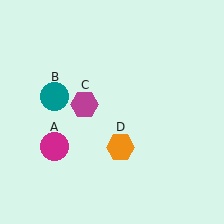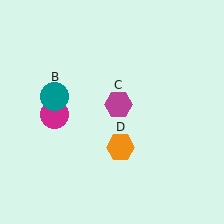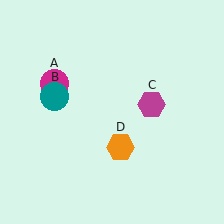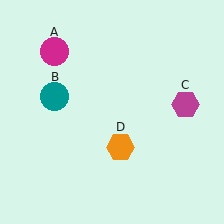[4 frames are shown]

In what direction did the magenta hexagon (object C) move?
The magenta hexagon (object C) moved right.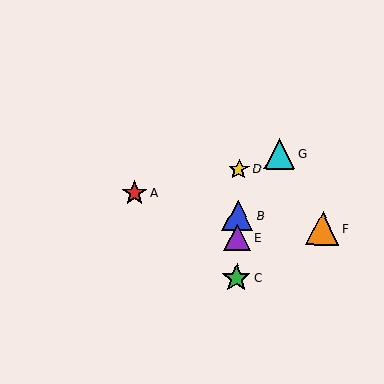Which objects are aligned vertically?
Objects B, C, D, E are aligned vertically.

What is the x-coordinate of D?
Object D is at x≈239.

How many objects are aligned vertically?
4 objects (B, C, D, E) are aligned vertically.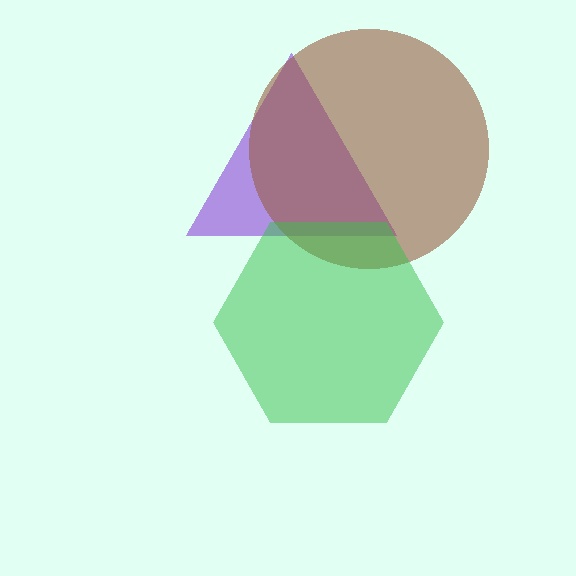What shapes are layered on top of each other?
The layered shapes are: a purple triangle, a brown circle, a green hexagon.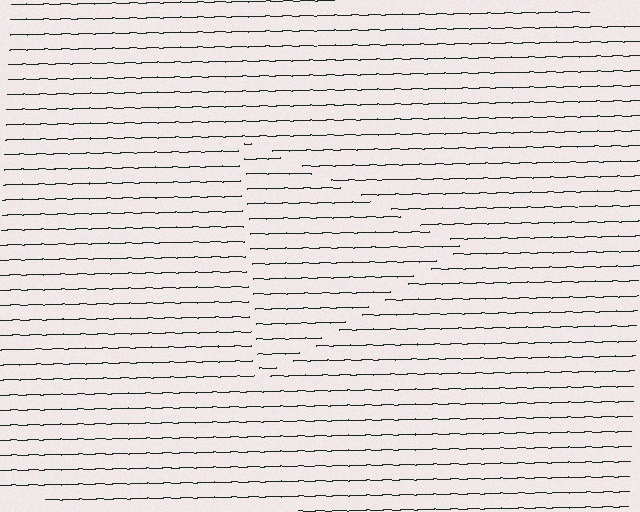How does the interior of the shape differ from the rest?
The interior of the shape contains the same grating, shifted by half a period — the contour is defined by the phase discontinuity where line-ends from the inner and outer gratings abut.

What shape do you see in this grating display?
An illusory triangle. The interior of the shape contains the same grating, shifted by half a period — the contour is defined by the phase discontinuity where line-ends from the inner and outer gratings abut.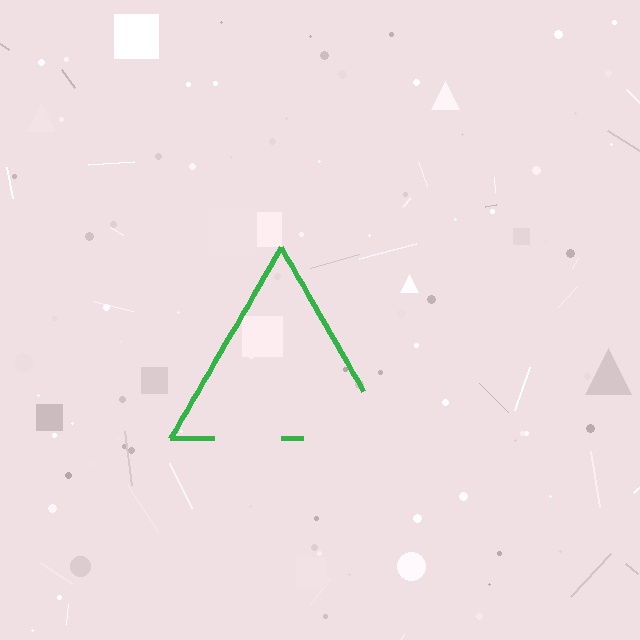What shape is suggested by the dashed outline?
The dashed outline suggests a triangle.